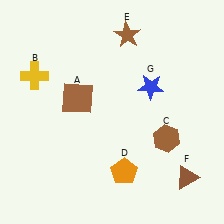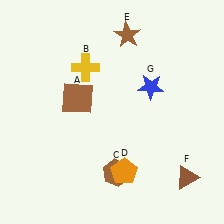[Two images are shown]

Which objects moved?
The objects that moved are: the yellow cross (B), the brown hexagon (C).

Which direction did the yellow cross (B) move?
The yellow cross (B) moved right.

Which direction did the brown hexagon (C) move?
The brown hexagon (C) moved left.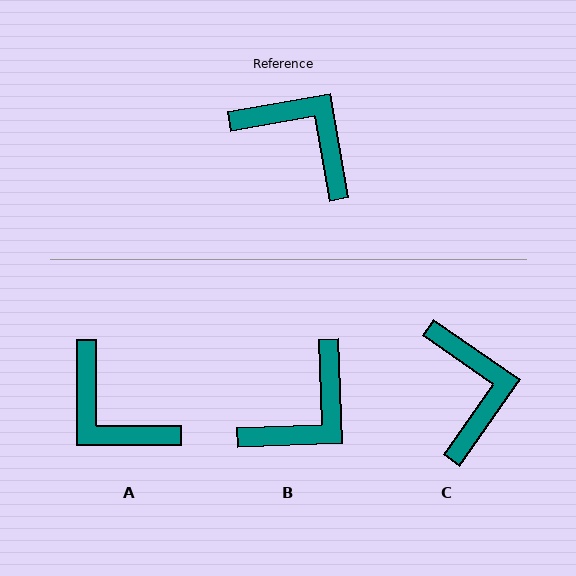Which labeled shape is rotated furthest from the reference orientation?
A, about 170 degrees away.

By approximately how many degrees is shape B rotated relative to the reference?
Approximately 98 degrees clockwise.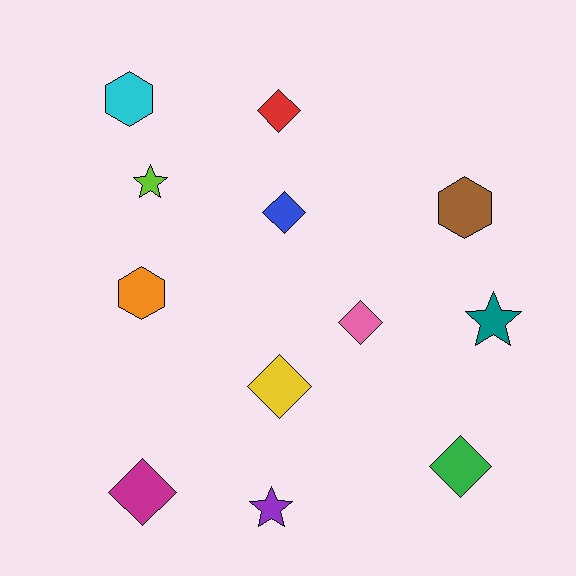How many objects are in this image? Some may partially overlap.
There are 12 objects.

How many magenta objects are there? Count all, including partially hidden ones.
There is 1 magenta object.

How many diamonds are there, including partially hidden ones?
There are 6 diamonds.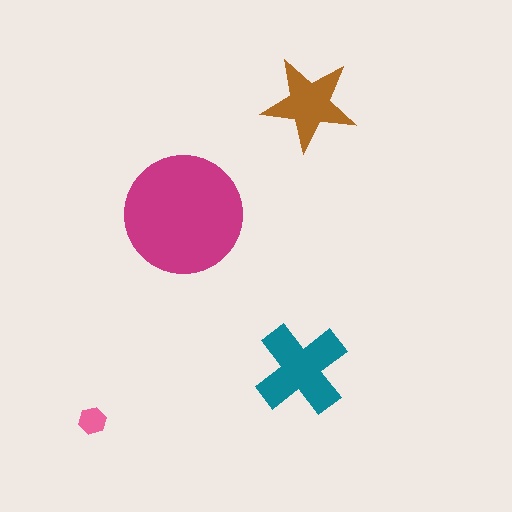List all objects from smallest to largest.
The pink hexagon, the brown star, the teal cross, the magenta circle.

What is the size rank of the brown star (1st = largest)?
3rd.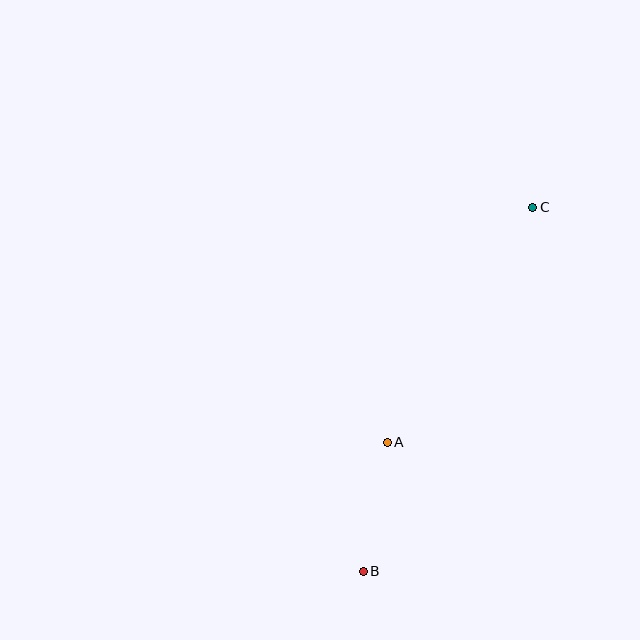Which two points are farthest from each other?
Points B and C are farthest from each other.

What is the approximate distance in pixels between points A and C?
The distance between A and C is approximately 276 pixels.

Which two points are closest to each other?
Points A and B are closest to each other.